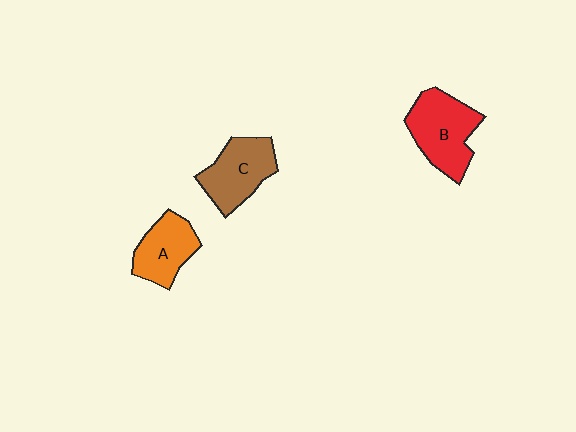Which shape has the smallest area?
Shape A (orange).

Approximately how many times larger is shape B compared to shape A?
Approximately 1.4 times.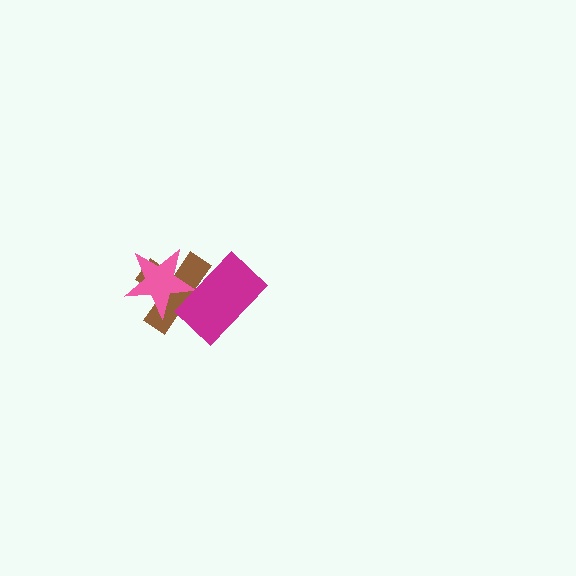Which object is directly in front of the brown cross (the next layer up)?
The pink star is directly in front of the brown cross.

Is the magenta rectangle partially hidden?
No, no other shape covers it.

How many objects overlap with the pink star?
2 objects overlap with the pink star.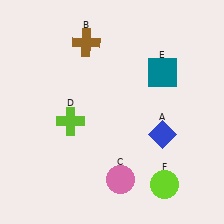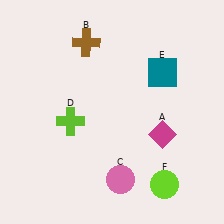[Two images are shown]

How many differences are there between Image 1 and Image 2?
There is 1 difference between the two images.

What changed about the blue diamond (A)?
In Image 1, A is blue. In Image 2, it changed to magenta.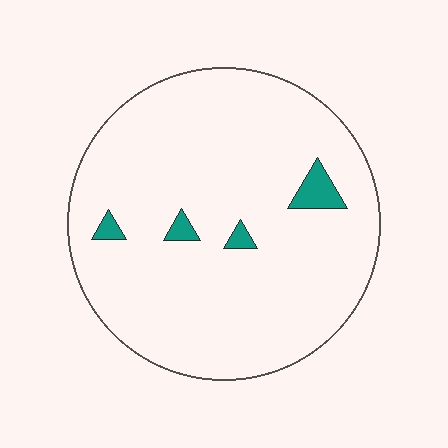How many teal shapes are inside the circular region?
4.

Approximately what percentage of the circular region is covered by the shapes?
Approximately 5%.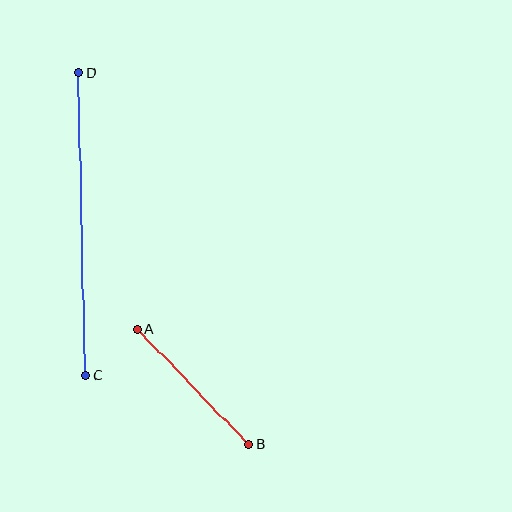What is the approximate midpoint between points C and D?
The midpoint is at approximately (82, 224) pixels.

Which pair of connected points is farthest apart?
Points C and D are farthest apart.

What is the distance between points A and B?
The distance is approximately 160 pixels.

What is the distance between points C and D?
The distance is approximately 303 pixels.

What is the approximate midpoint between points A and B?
The midpoint is at approximately (193, 387) pixels.